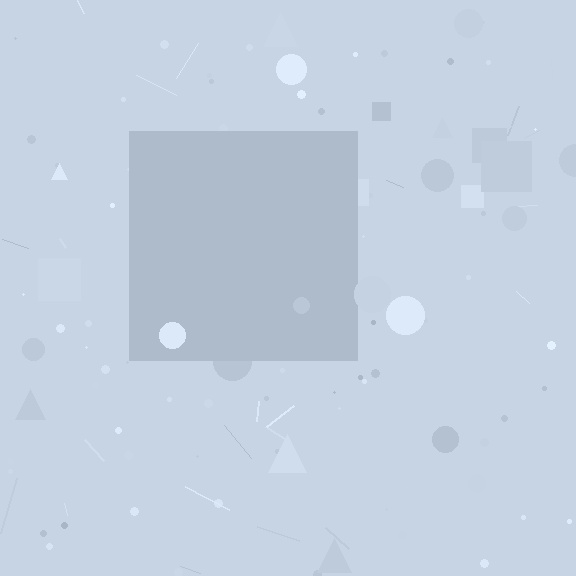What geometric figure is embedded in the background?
A square is embedded in the background.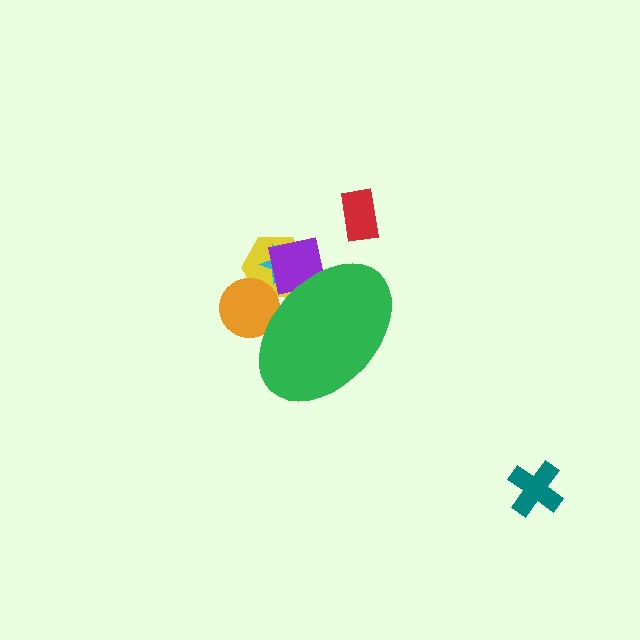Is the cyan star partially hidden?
Yes, the cyan star is partially hidden behind the green ellipse.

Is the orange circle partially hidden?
Yes, the orange circle is partially hidden behind the green ellipse.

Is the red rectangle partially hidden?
No, the red rectangle is fully visible.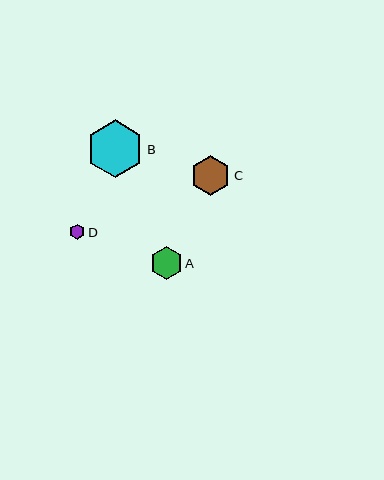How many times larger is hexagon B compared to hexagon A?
Hexagon B is approximately 1.8 times the size of hexagon A.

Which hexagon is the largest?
Hexagon B is the largest with a size of approximately 58 pixels.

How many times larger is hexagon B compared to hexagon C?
Hexagon B is approximately 1.4 times the size of hexagon C.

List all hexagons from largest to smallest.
From largest to smallest: B, C, A, D.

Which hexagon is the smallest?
Hexagon D is the smallest with a size of approximately 16 pixels.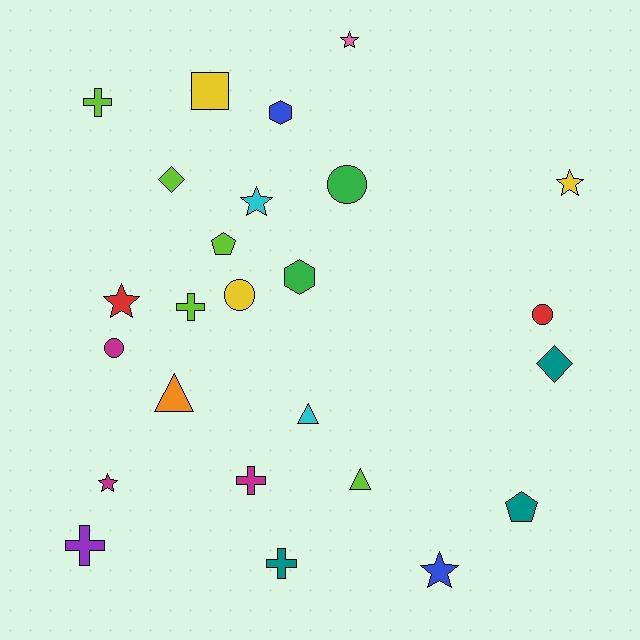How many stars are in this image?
There are 6 stars.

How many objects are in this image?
There are 25 objects.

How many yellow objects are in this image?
There are 3 yellow objects.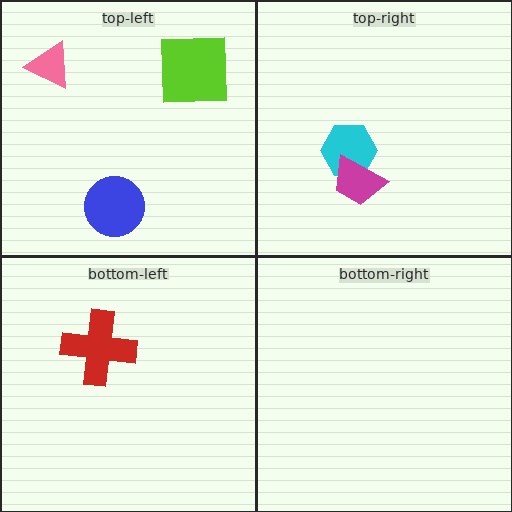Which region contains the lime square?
The top-left region.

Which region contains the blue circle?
The top-left region.